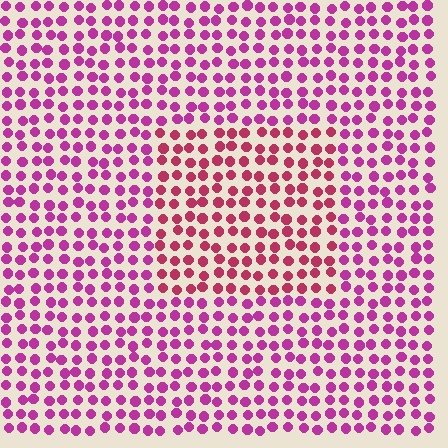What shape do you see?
I see a rectangle.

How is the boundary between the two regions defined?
The boundary is defined purely by a slight shift in hue (about 29 degrees). Spacing, size, and orientation are identical on both sides.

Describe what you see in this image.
The image is filled with small magenta elements in a uniform arrangement. A rectangle-shaped region is visible where the elements are tinted to a slightly different hue, forming a subtle color boundary.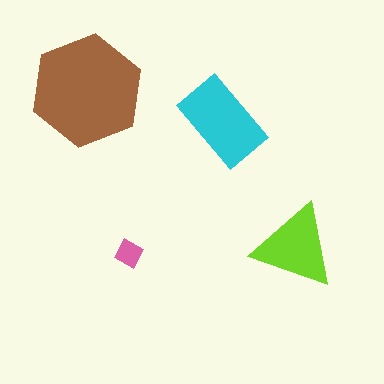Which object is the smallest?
The pink diamond.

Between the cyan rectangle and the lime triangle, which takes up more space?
The cyan rectangle.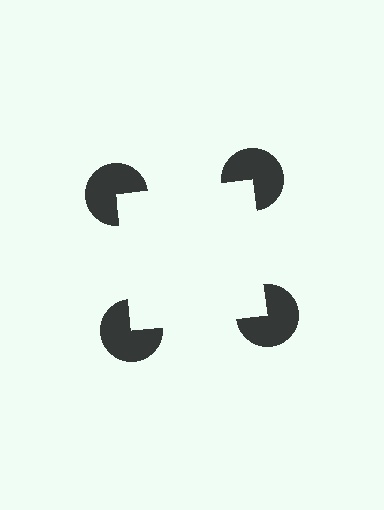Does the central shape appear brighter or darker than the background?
It typically appears slightly brighter than the background, even though no actual brightness change is drawn.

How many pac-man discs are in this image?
There are 4 — one at each vertex of the illusory square.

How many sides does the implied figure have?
4 sides.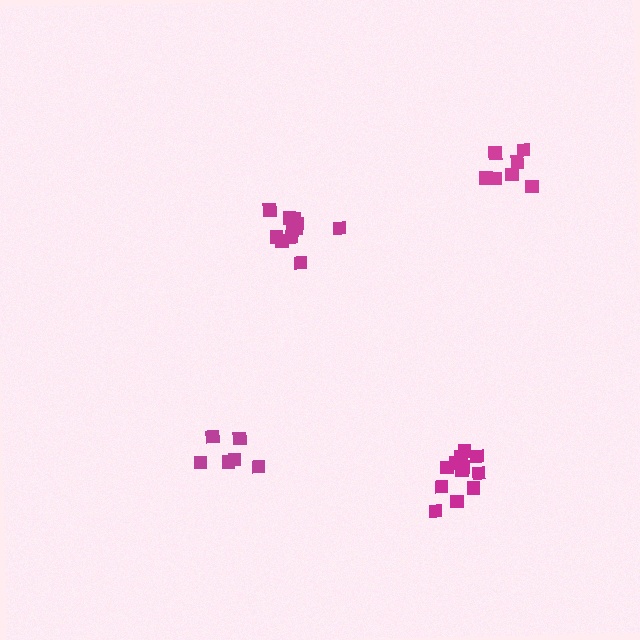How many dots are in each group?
Group 1: 12 dots, Group 2: 7 dots, Group 3: 6 dots, Group 4: 11 dots (36 total).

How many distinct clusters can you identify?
There are 4 distinct clusters.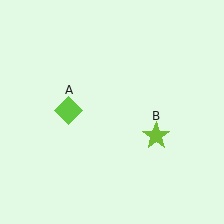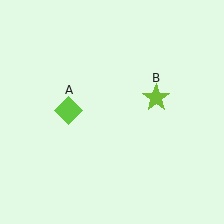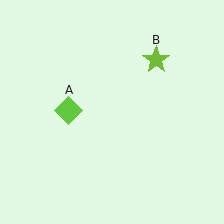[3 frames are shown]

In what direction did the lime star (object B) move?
The lime star (object B) moved up.